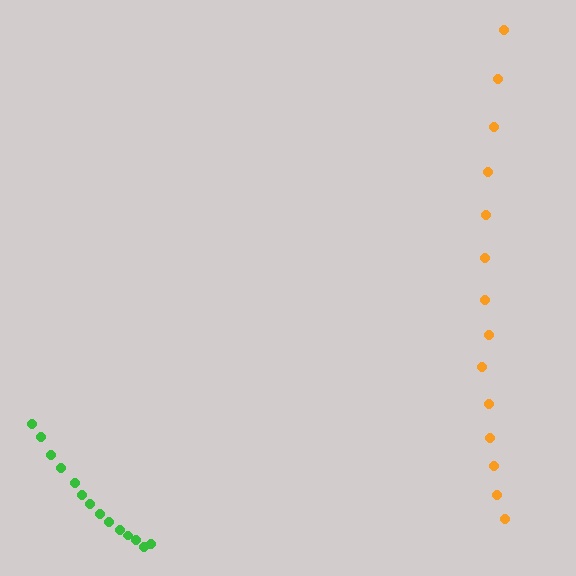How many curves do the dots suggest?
There are 2 distinct paths.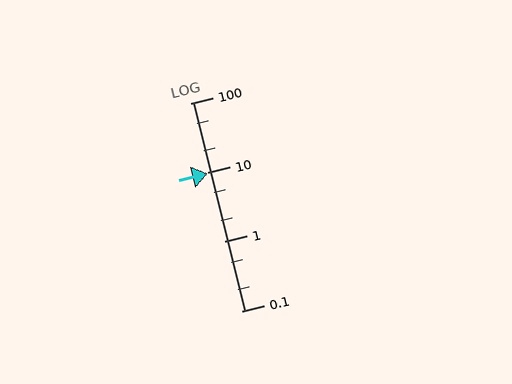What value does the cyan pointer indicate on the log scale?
The pointer indicates approximately 9.7.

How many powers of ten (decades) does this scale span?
The scale spans 3 decades, from 0.1 to 100.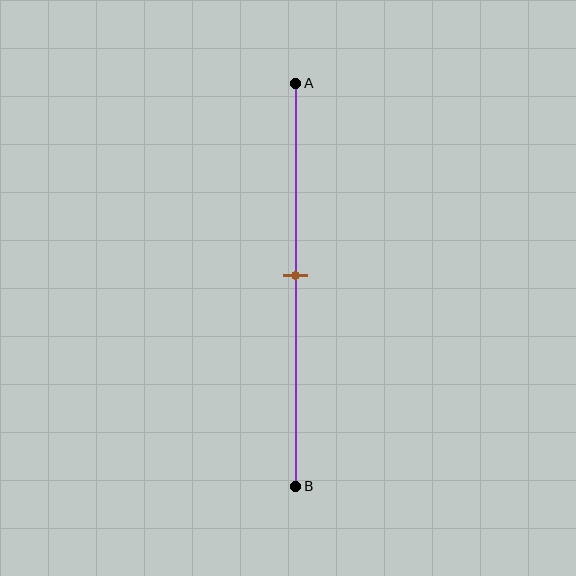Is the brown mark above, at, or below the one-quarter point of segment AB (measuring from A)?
The brown mark is below the one-quarter point of segment AB.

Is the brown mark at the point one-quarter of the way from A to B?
No, the mark is at about 50% from A, not at the 25% one-quarter point.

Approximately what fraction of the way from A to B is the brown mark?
The brown mark is approximately 50% of the way from A to B.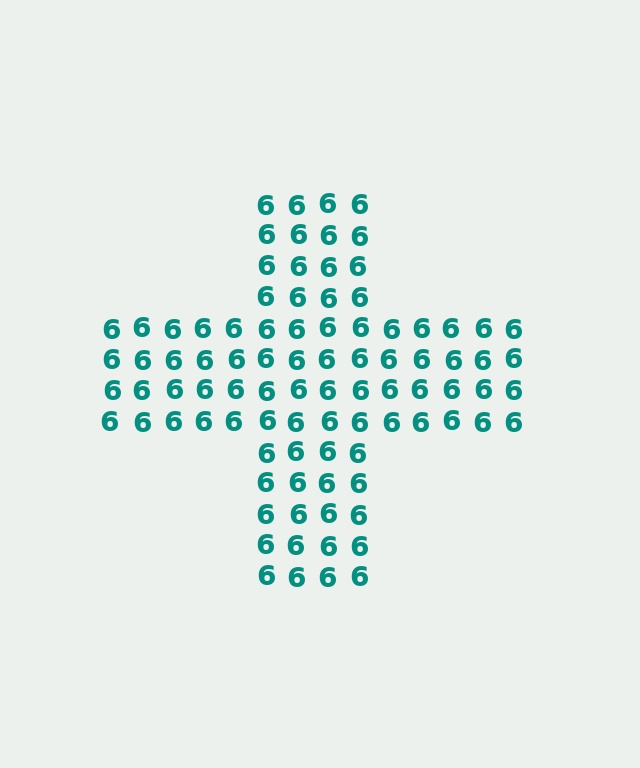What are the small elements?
The small elements are digit 6's.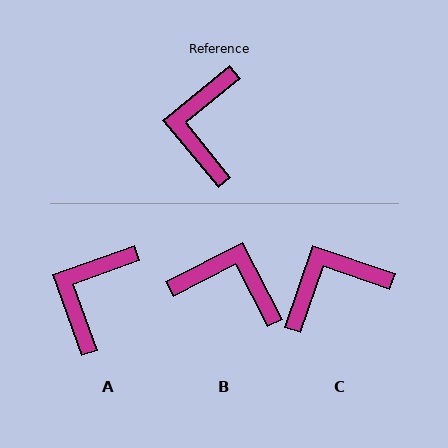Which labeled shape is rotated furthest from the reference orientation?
B, about 102 degrees away.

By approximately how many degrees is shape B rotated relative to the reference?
Approximately 102 degrees clockwise.